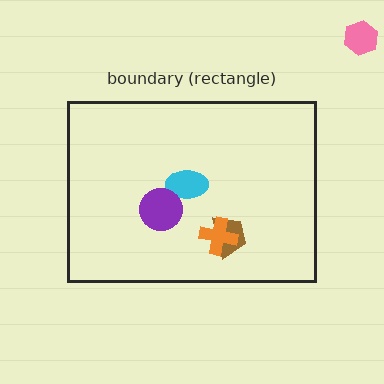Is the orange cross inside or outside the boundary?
Inside.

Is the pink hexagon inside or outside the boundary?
Outside.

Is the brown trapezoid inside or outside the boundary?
Inside.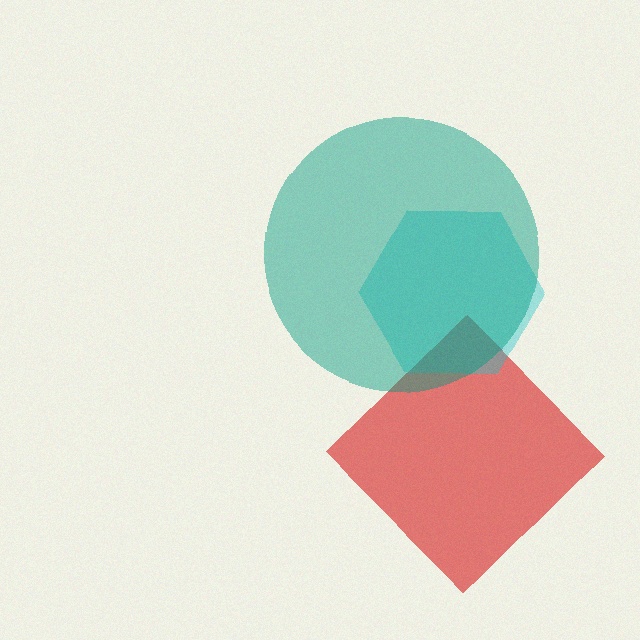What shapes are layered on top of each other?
The layered shapes are: a red diamond, a cyan hexagon, a teal circle.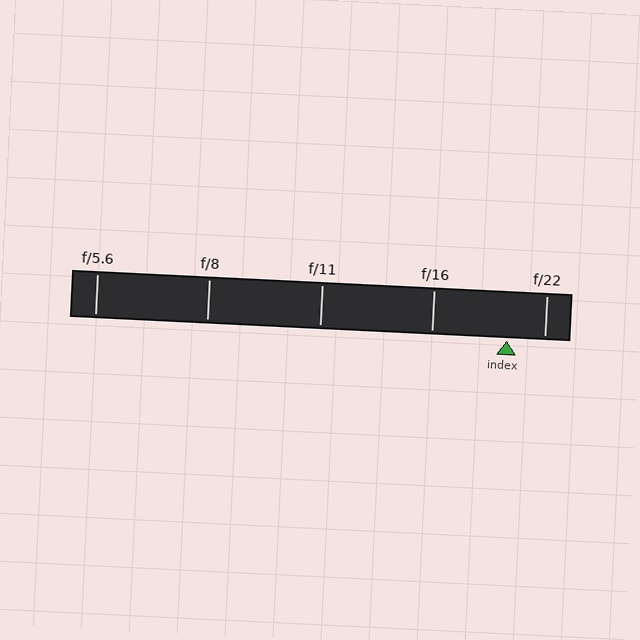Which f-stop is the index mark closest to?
The index mark is closest to f/22.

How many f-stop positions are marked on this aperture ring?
There are 5 f-stop positions marked.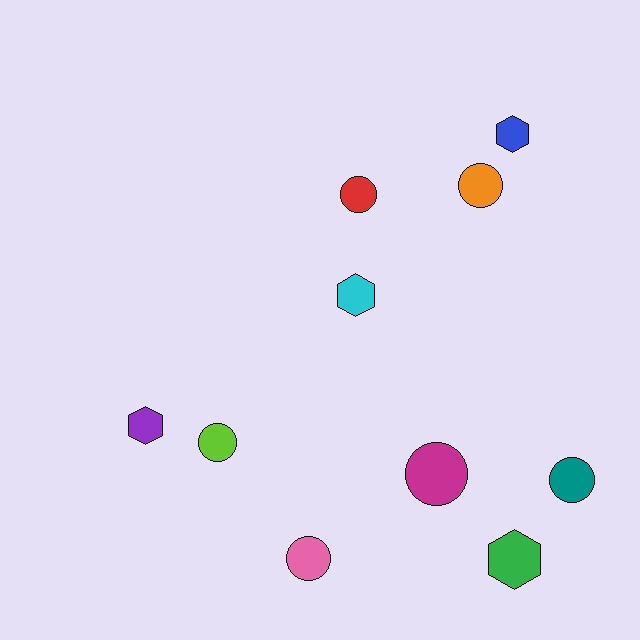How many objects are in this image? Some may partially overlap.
There are 10 objects.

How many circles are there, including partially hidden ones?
There are 6 circles.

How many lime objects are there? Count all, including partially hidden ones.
There is 1 lime object.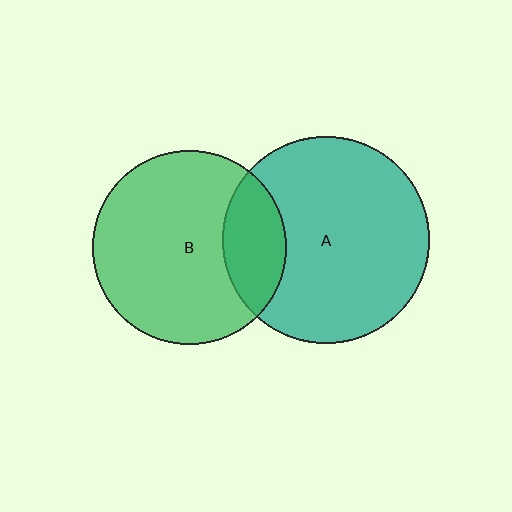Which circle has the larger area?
Circle A (teal).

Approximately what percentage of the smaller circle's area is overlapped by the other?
Approximately 20%.